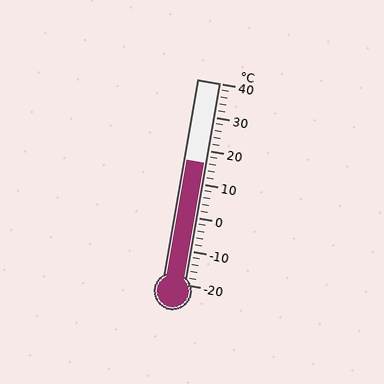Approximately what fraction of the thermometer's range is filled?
The thermometer is filled to approximately 60% of its range.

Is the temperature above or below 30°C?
The temperature is below 30°C.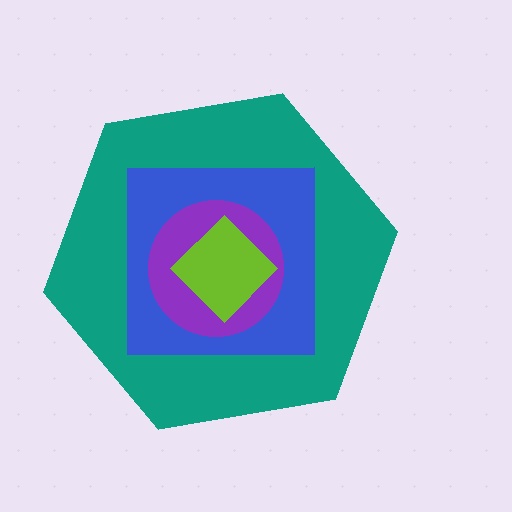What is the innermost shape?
The lime diamond.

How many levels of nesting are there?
4.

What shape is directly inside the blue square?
The purple circle.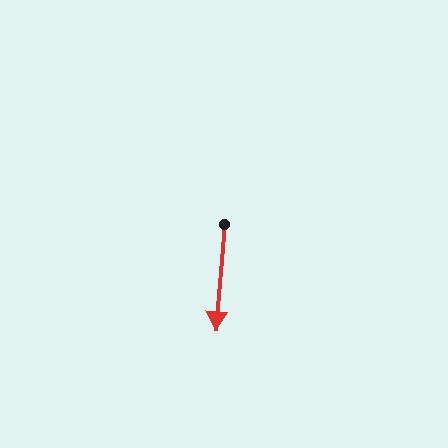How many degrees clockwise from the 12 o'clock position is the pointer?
Approximately 185 degrees.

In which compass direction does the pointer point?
South.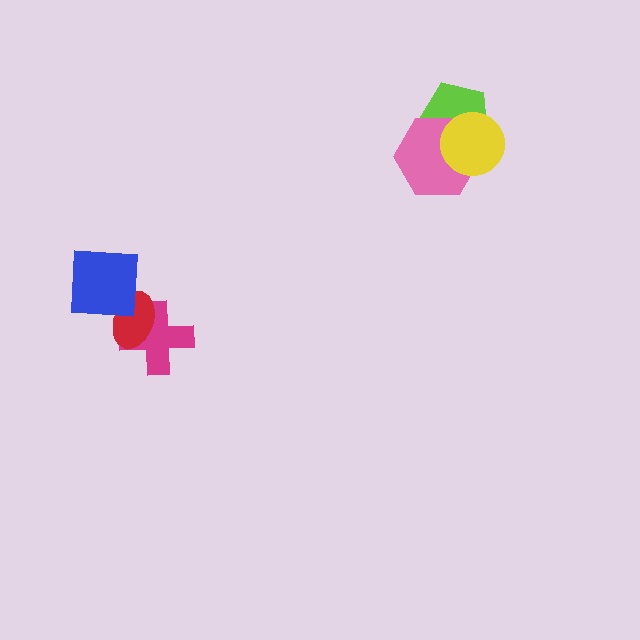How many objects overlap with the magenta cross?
1 object overlaps with the magenta cross.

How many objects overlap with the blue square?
1 object overlaps with the blue square.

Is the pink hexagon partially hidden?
Yes, it is partially covered by another shape.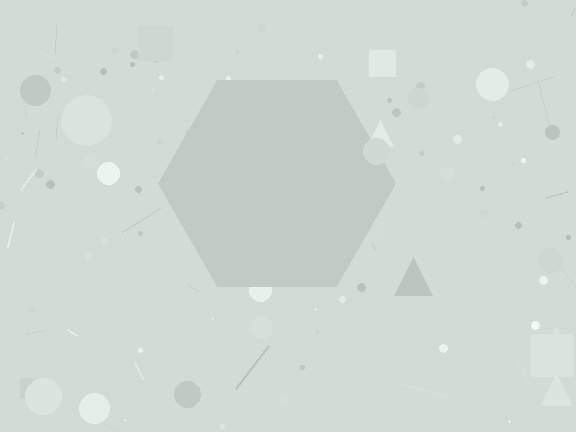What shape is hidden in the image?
A hexagon is hidden in the image.